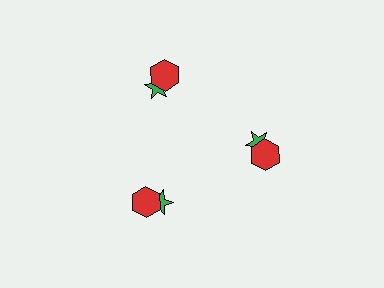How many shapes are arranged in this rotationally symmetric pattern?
There are 6 shapes, arranged in 3 groups of 2.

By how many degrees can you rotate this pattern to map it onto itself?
The pattern maps onto itself every 120 degrees of rotation.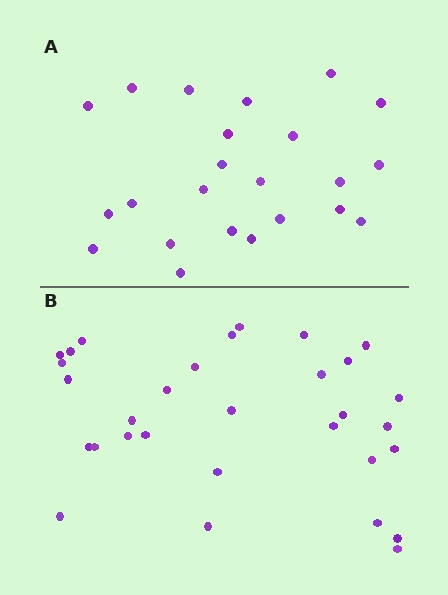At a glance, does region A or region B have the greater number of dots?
Region B (the bottom region) has more dots.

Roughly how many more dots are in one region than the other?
Region B has roughly 8 or so more dots than region A.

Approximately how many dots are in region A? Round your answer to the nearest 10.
About 20 dots. (The exact count is 23, which rounds to 20.)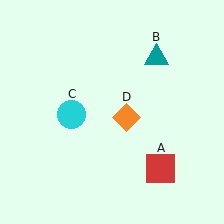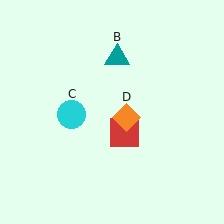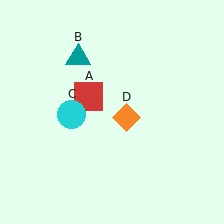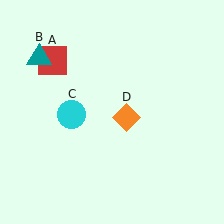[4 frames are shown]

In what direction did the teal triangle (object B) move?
The teal triangle (object B) moved left.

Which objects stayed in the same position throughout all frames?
Cyan circle (object C) and orange diamond (object D) remained stationary.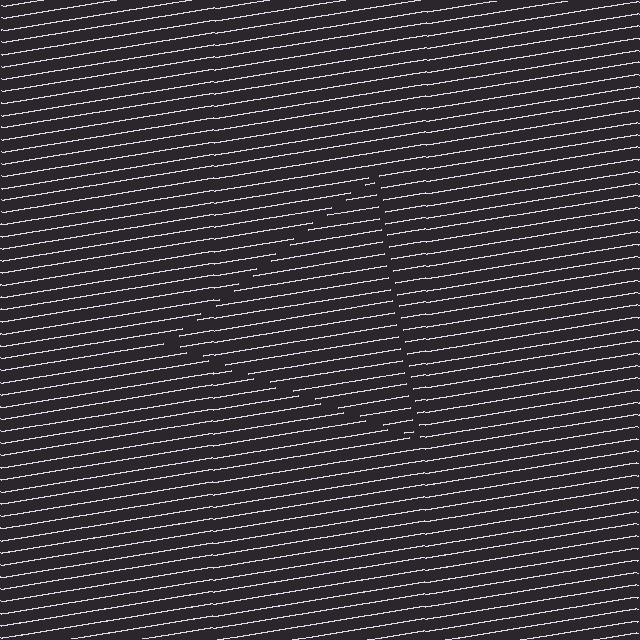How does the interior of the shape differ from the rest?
The interior of the shape contains the same grating, shifted by half a period — the contour is defined by the phase discontinuity where line-ends from the inner and outer gratings abut.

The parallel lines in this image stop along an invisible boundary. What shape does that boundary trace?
An illusory triangle. The interior of the shape contains the same grating, shifted by half a period — the contour is defined by the phase discontinuity where line-ends from the inner and outer gratings abut.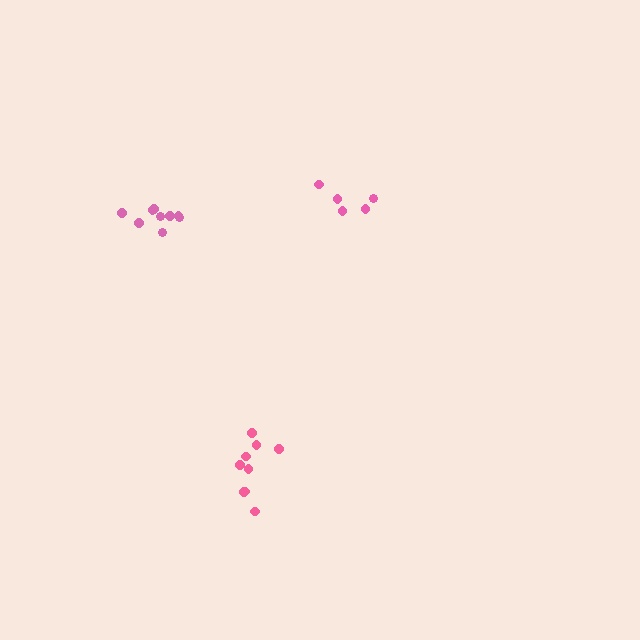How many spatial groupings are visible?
There are 3 spatial groupings.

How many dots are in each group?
Group 1: 9 dots, Group 2: 9 dots, Group 3: 5 dots (23 total).